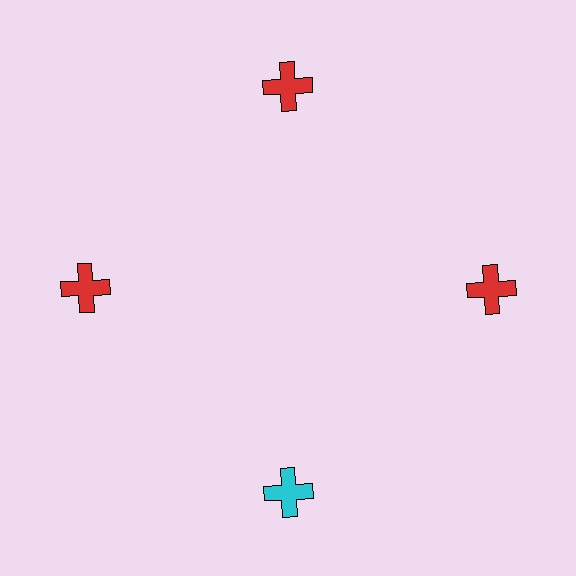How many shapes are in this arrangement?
There are 4 shapes arranged in a ring pattern.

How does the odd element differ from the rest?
It has a different color: cyan instead of red.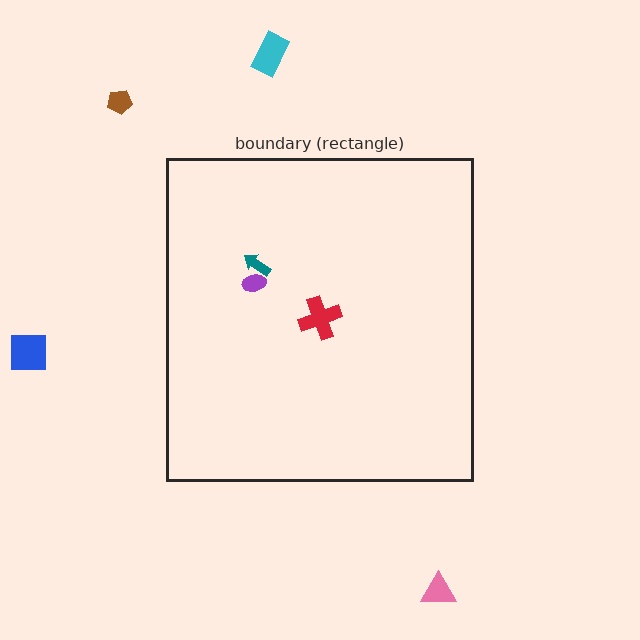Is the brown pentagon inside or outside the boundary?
Outside.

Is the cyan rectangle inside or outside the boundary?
Outside.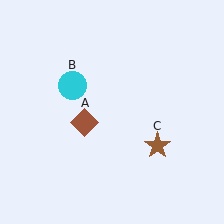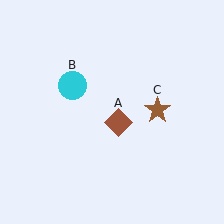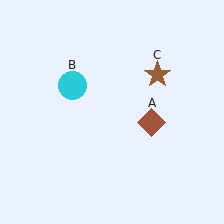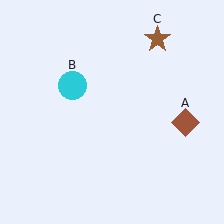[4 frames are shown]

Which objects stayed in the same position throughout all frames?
Cyan circle (object B) remained stationary.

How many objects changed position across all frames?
2 objects changed position: brown diamond (object A), brown star (object C).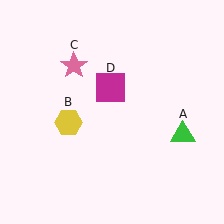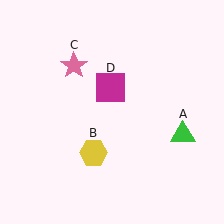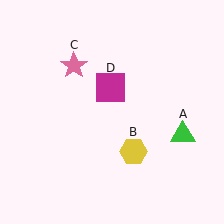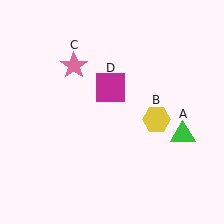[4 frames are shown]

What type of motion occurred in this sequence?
The yellow hexagon (object B) rotated counterclockwise around the center of the scene.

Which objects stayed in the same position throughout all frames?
Green triangle (object A) and pink star (object C) and magenta square (object D) remained stationary.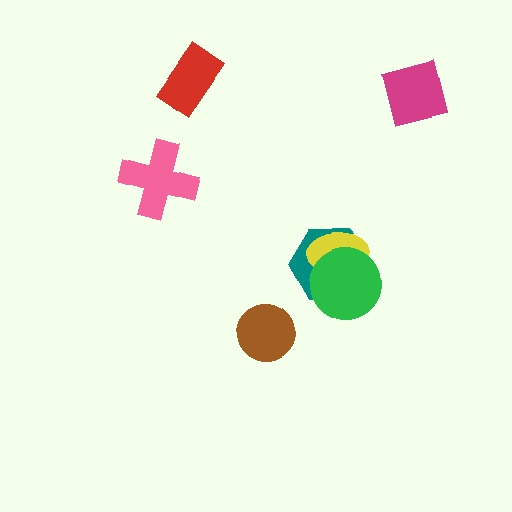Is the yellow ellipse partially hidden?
Yes, it is partially covered by another shape.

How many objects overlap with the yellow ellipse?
2 objects overlap with the yellow ellipse.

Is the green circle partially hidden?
No, no other shape covers it.